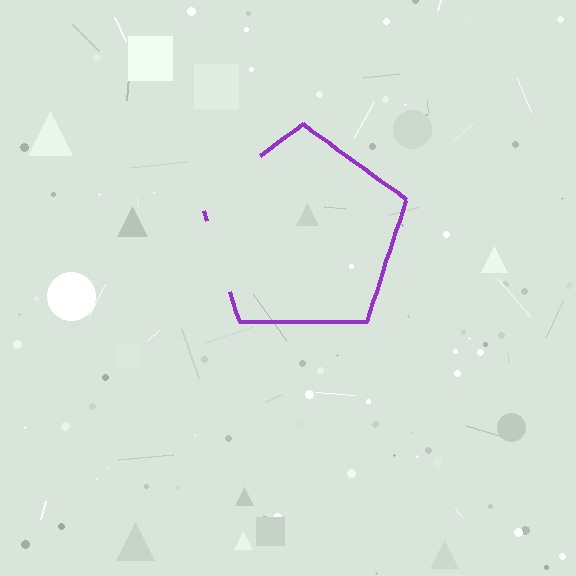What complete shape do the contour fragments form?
The contour fragments form a pentagon.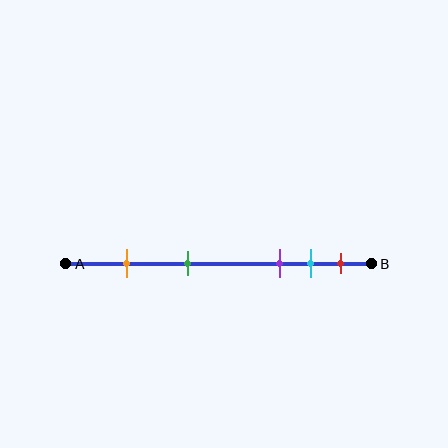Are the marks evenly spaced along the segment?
No, the marks are not evenly spaced.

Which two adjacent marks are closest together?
The cyan and red marks are the closest adjacent pair.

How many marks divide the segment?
There are 5 marks dividing the segment.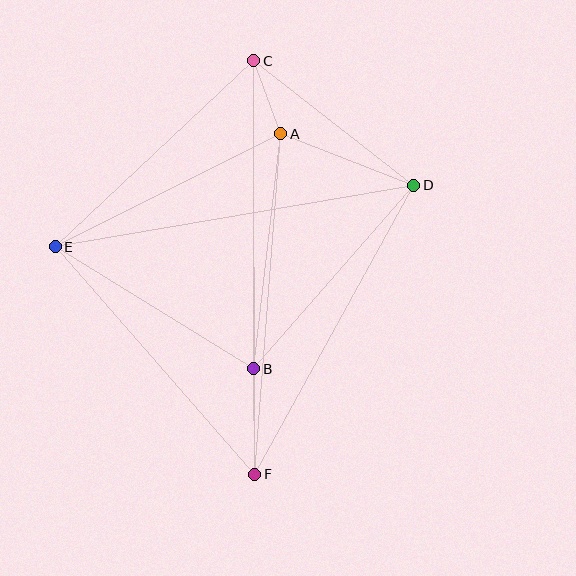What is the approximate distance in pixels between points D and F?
The distance between D and F is approximately 330 pixels.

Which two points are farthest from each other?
Points C and F are farthest from each other.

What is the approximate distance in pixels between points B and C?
The distance between B and C is approximately 308 pixels.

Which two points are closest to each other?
Points A and C are closest to each other.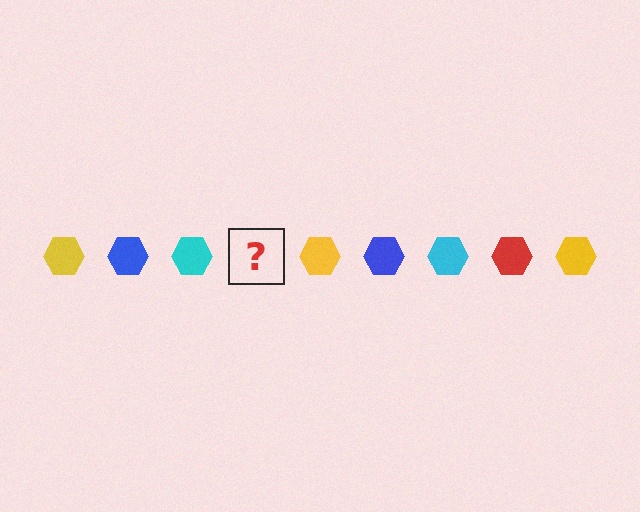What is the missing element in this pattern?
The missing element is a red hexagon.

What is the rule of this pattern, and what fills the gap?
The rule is that the pattern cycles through yellow, blue, cyan, red hexagons. The gap should be filled with a red hexagon.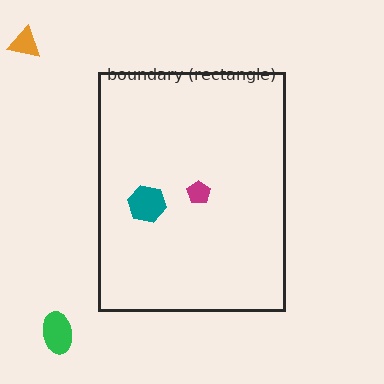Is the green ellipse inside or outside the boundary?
Outside.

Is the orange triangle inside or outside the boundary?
Outside.